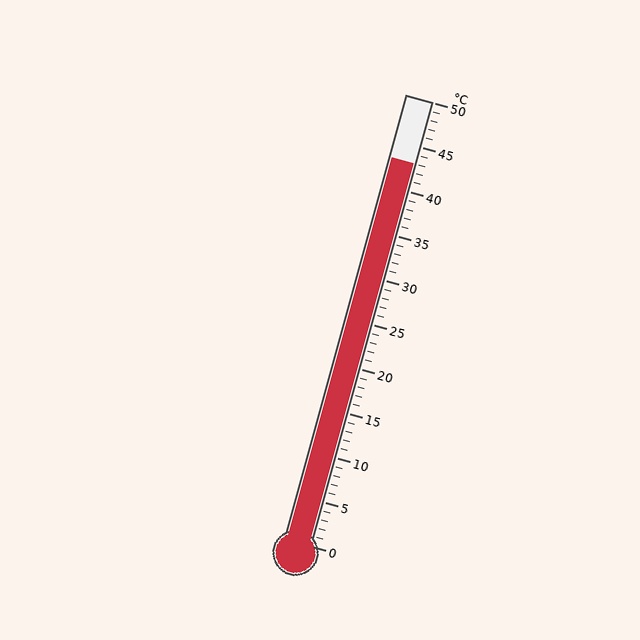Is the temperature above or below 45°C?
The temperature is below 45°C.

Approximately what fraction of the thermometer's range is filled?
The thermometer is filled to approximately 85% of its range.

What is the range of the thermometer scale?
The thermometer scale ranges from 0°C to 50°C.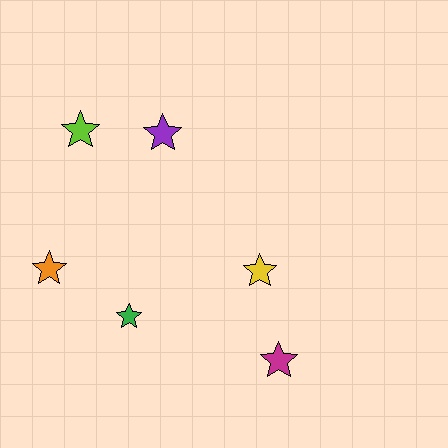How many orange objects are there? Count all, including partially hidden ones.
There is 1 orange object.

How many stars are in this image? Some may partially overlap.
There are 6 stars.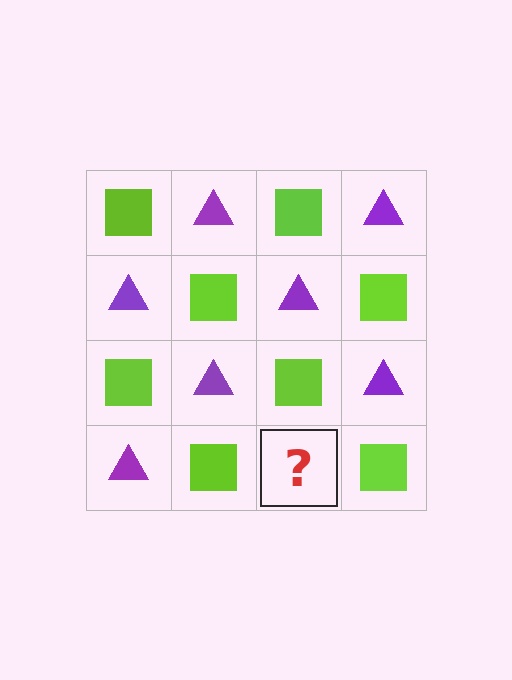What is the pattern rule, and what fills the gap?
The rule is that it alternates lime square and purple triangle in a checkerboard pattern. The gap should be filled with a purple triangle.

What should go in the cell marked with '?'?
The missing cell should contain a purple triangle.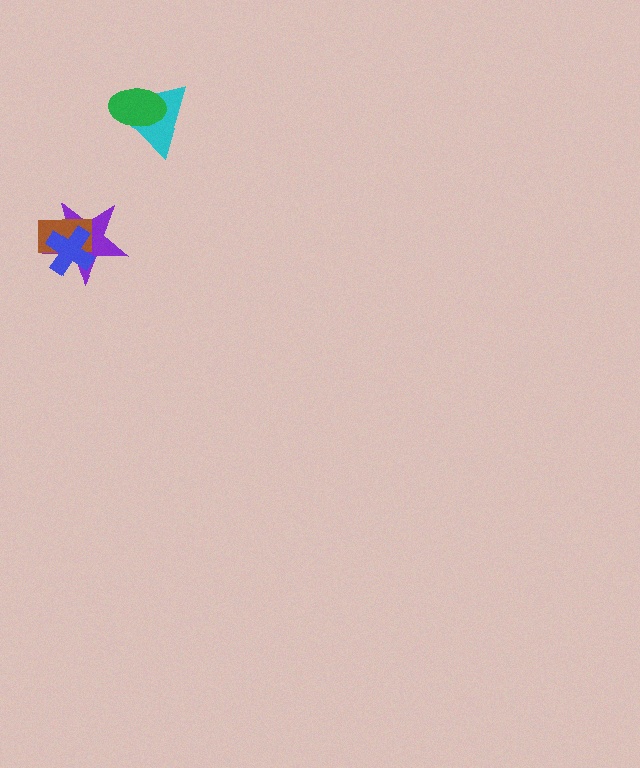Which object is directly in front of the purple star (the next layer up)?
The brown rectangle is directly in front of the purple star.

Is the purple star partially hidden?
Yes, it is partially covered by another shape.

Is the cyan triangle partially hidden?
Yes, it is partially covered by another shape.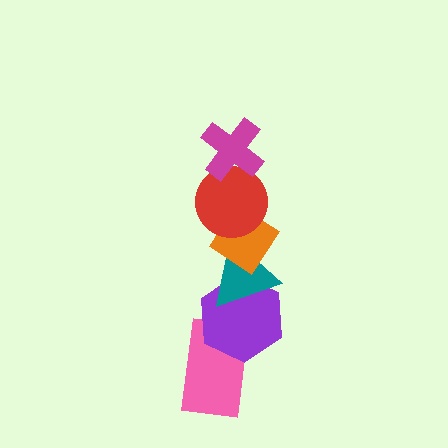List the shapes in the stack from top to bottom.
From top to bottom: the magenta cross, the red circle, the orange diamond, the teal triangle, the purple hexagon, the pink rectangle.